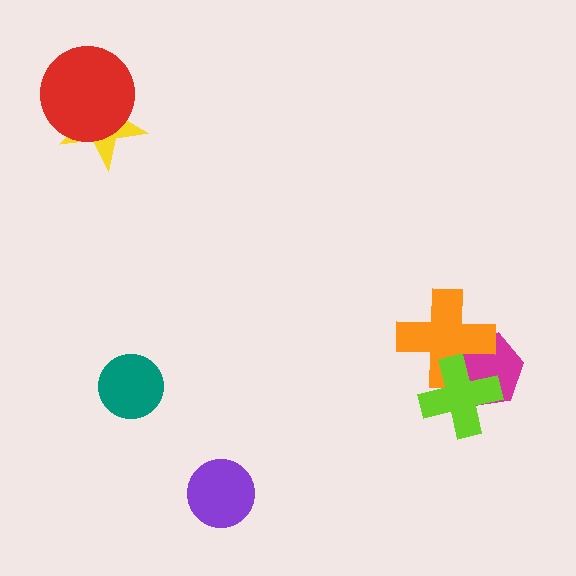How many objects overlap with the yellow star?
1 object overlaps with the yellow star.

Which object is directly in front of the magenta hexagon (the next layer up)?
The orange cross is directly in front of the magenta hexagon.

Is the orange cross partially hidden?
Yes, it is partially covered by another shape.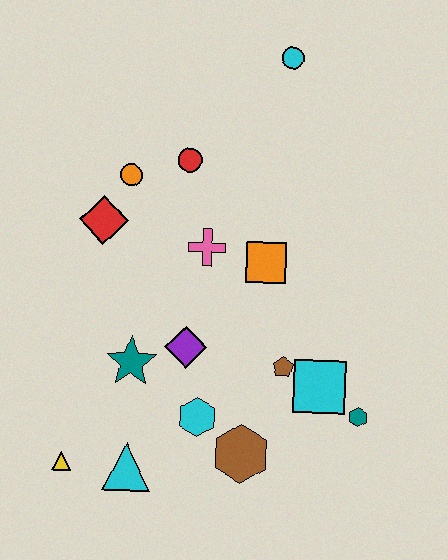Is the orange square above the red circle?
No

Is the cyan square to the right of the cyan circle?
Yes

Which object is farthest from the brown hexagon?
The cyan circle is farthest from the brown hexagon.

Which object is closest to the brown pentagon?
The cyan square is closest to the brown pentagon.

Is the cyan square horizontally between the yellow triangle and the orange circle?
No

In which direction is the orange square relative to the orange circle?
The orange square is to the right of the orange circle.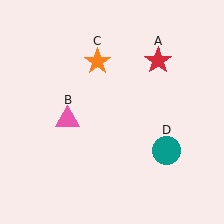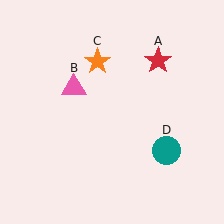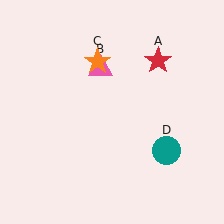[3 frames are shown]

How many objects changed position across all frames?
1 object changed position: pink triangle (object B).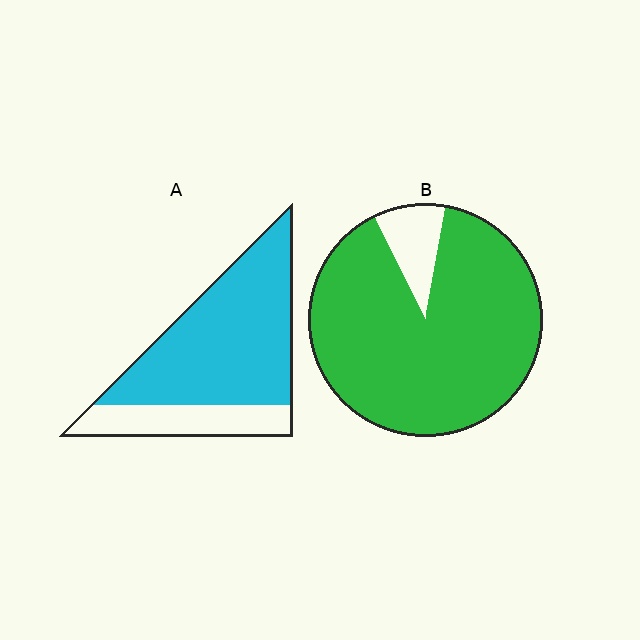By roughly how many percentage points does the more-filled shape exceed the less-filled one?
By roughly 15 percentage points (B over A).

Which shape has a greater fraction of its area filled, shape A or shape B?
Shape B.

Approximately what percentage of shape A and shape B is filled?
A is approximately 75% and B is approximately 90%.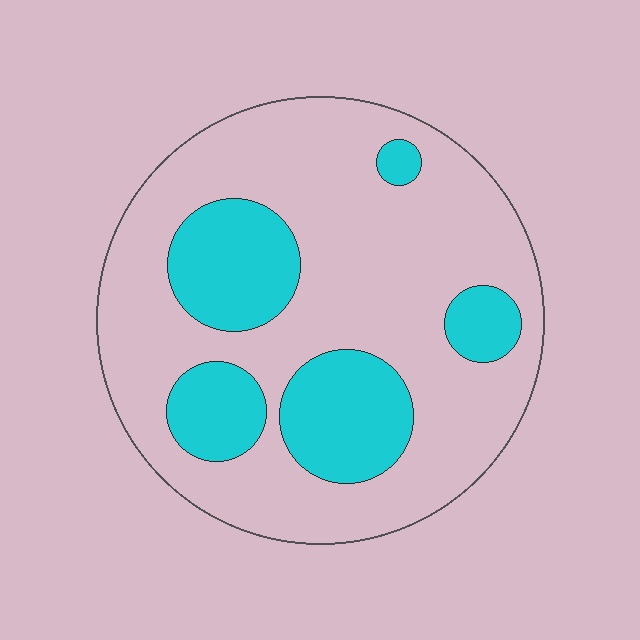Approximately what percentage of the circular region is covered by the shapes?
Approximately 25%.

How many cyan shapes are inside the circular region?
5.